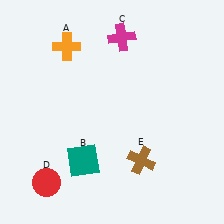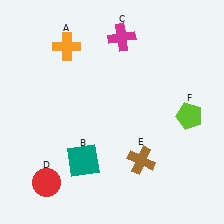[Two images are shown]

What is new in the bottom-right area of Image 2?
A lime pentagon (F) was added in the bottom-right area of Image 2.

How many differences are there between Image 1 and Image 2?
There is 1 difference between the two images.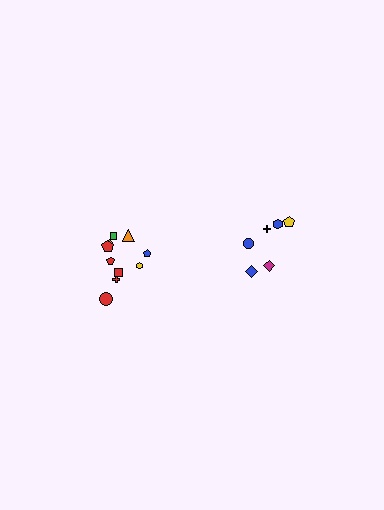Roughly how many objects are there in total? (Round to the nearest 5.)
Roughly 15 objects in total.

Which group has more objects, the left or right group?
The left group.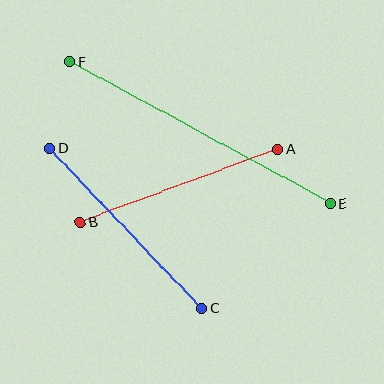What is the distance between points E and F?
The distance is approximately 297 pixels.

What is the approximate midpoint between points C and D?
The midpoint is at approximately (126, 228) pixels.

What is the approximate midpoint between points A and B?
The midpoint is at approximately (179, 186) pixels.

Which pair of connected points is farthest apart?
Points E and F are farthest apart.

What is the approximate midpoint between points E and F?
The midpoint is at approximately (200, 133) pixels.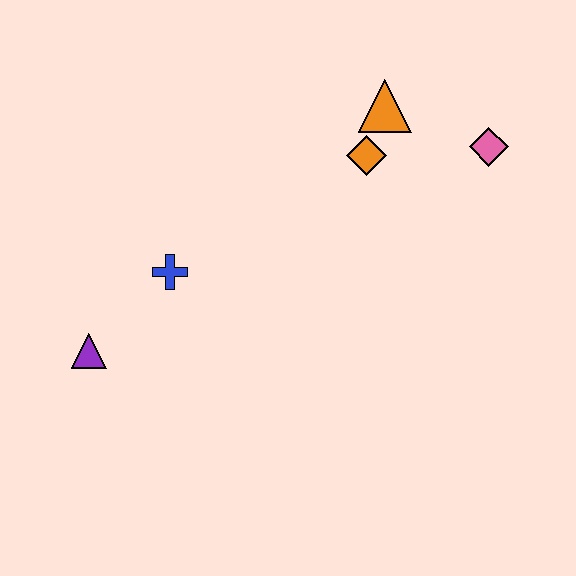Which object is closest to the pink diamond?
The orange triangle is closest to the pink diamond.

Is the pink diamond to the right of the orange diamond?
Yes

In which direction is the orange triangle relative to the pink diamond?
The orange triangle is to the left of the pink diamond.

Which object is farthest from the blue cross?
The pink diamond is farthest from the blue cross.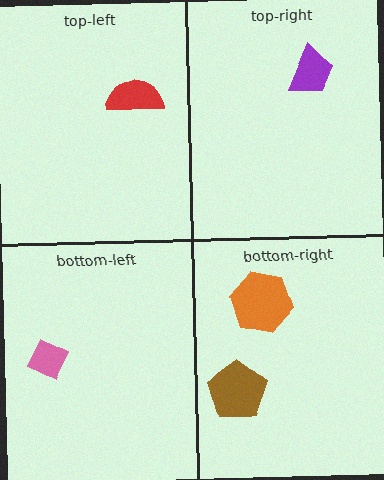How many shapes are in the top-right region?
1.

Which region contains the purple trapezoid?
The top-right region.